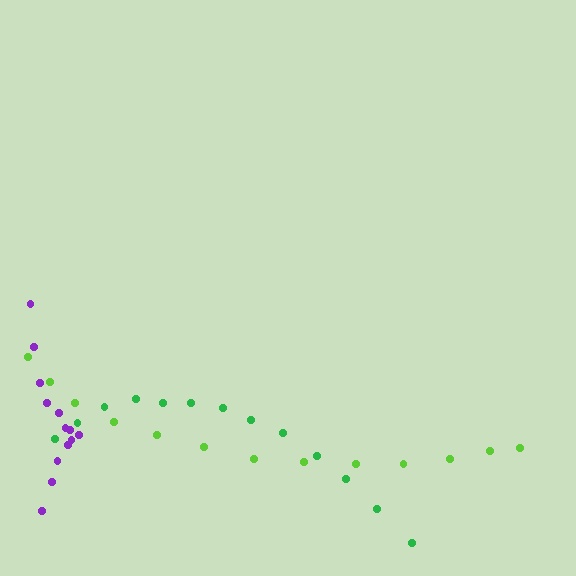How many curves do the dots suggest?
There are 3 distinct paths.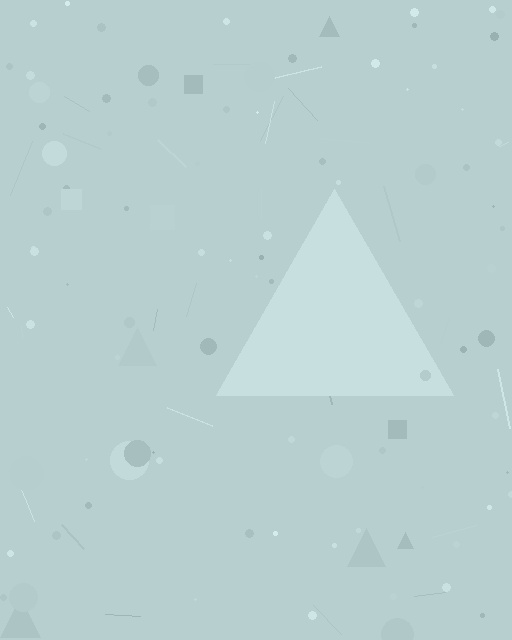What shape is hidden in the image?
A triangle is hidden in the image.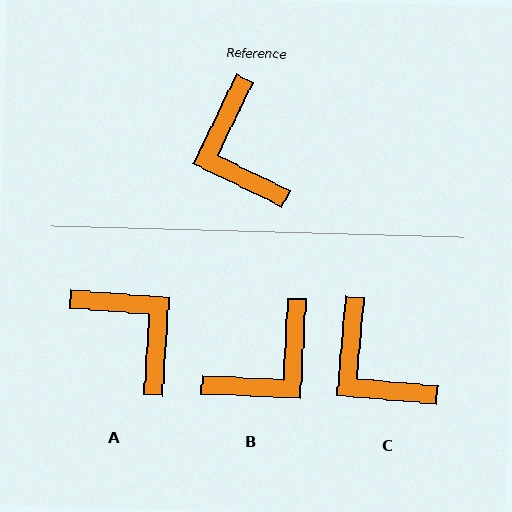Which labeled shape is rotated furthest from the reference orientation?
A, about 158 degrees away.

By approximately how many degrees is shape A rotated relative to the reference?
Approximately 158 degrees clockwise.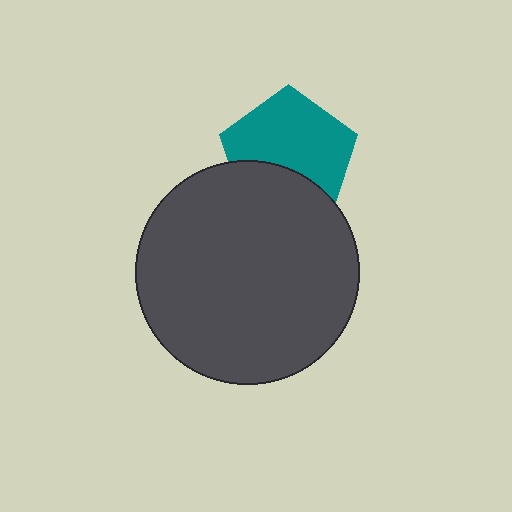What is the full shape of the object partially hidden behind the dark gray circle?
The partially hidden object is a teal pentagon.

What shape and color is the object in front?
The object in front is a dark gray circle.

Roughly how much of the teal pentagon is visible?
Most of it is visible (roughly 66%).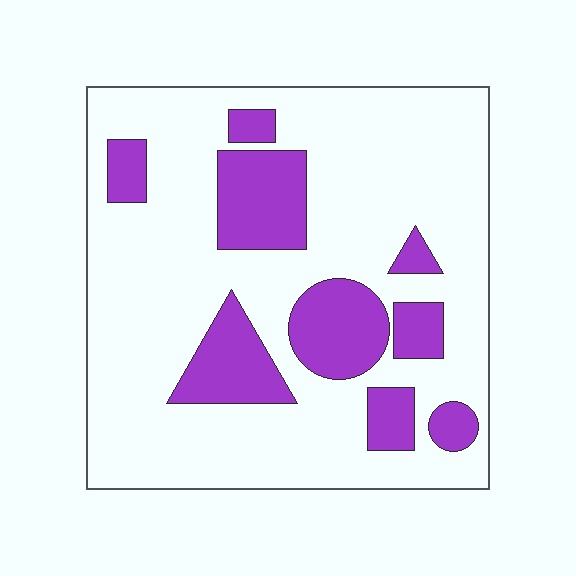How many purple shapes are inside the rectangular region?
9.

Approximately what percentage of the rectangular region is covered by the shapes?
Approximately 25%.